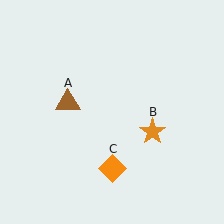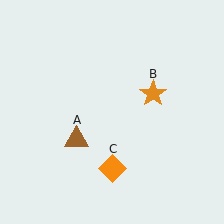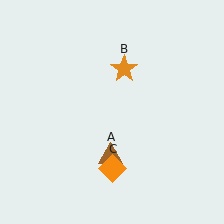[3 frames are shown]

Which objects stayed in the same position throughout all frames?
Orange diamond (object C) remained stationary.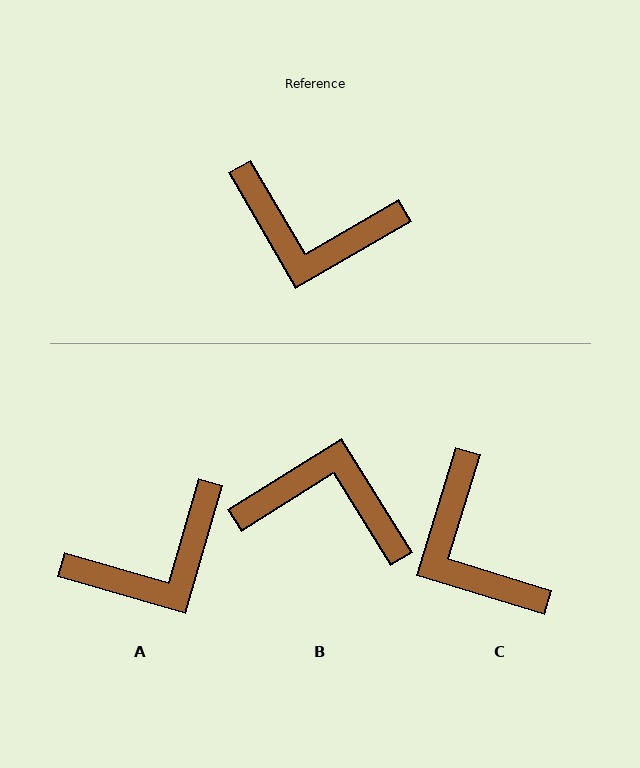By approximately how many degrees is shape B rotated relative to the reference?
Approximately 178 degrees clockwise.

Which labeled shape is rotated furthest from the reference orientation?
B, about 178 degrees away.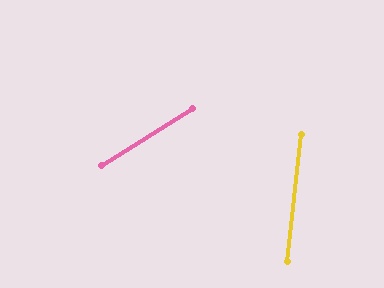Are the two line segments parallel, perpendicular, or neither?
Neither parallel nor perpendicular — they differ by about 52°.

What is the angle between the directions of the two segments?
Approximately 52 degrees.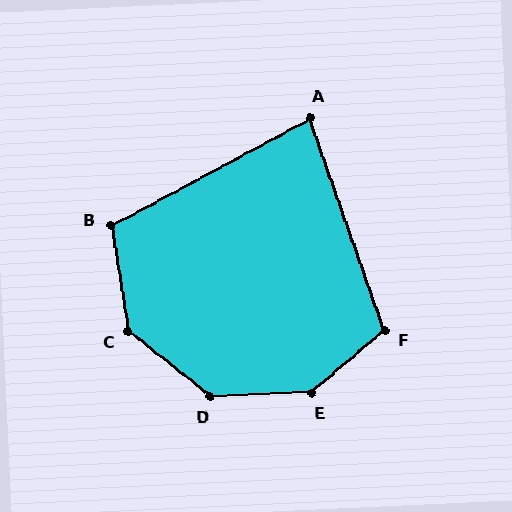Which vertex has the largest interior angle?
E, at approximately 141 degrees.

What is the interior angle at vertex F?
Approximately 112 degrees (obtuse).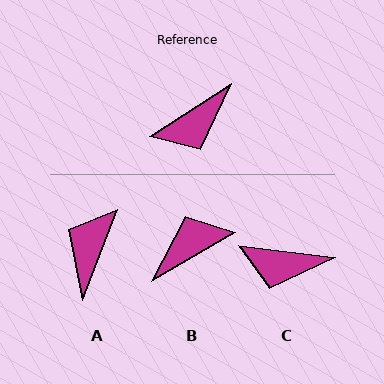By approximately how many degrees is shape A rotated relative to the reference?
Approximately 144 degrees clockwise.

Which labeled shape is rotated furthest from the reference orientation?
B, about 177 degrees away.